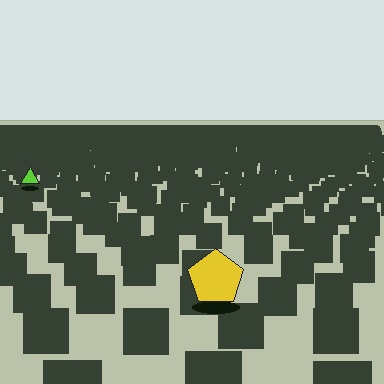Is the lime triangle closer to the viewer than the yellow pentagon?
No. The yellow pentagon is closer — you can tell from the texture gradient: the ground texture is coarser near it.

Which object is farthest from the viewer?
The lime triangle is farthest from the viewer. It appears smaller and the ground texture around it is denser.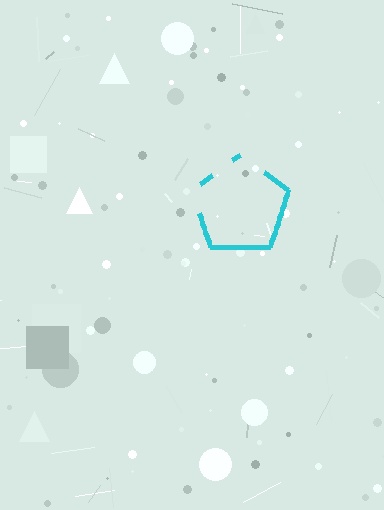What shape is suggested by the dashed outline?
The dashed outline suggests a pentagon.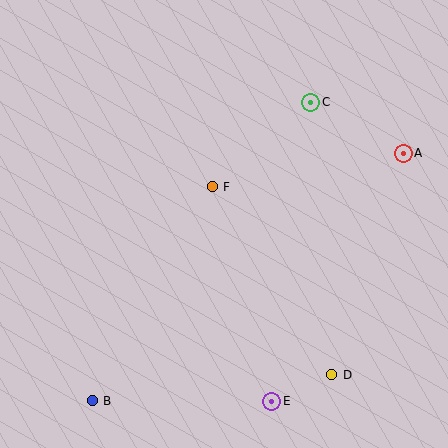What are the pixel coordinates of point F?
Point F is at (212, 187).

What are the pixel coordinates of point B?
Point B is at (92, 401).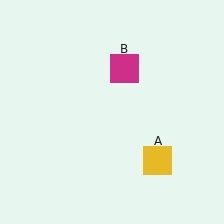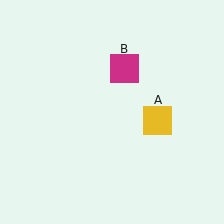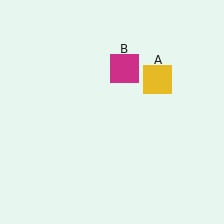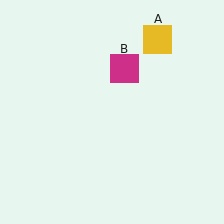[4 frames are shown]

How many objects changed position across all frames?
1 object changed position: yellow square (object A).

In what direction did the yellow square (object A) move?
The yellow square (object A) moved up.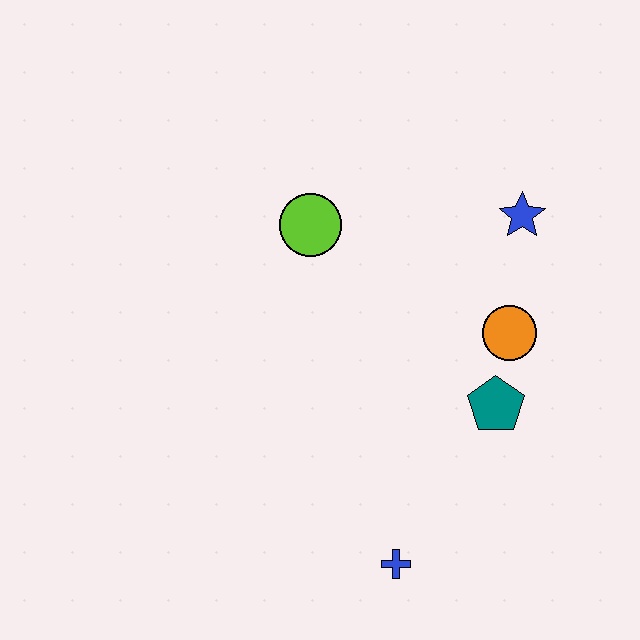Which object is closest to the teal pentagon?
The orange circle is closest to the teal pentagon.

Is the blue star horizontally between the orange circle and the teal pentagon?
No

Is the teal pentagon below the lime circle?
Yes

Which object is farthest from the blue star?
The blue cross is farthest from the blue star.